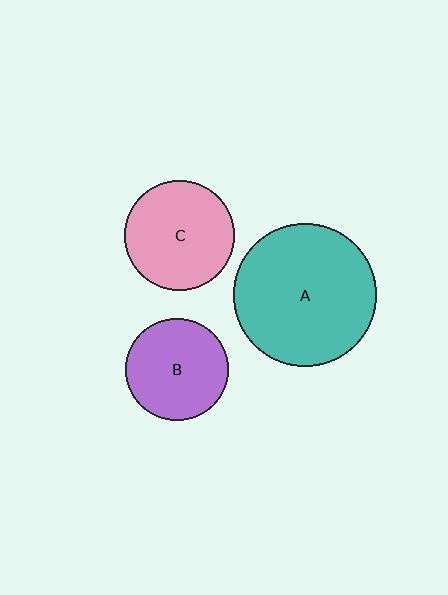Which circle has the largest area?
Circle A (teal).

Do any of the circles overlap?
No, none of the circles overlap.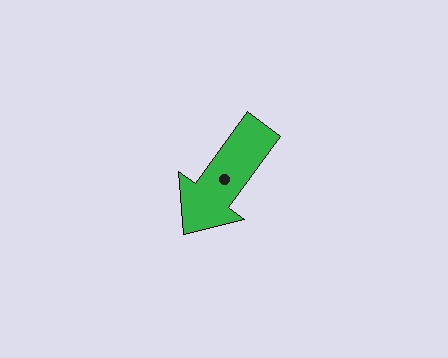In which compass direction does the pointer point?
Southwest.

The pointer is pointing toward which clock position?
Roughly 7 o'clock.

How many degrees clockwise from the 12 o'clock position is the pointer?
Approximately 216 degrees.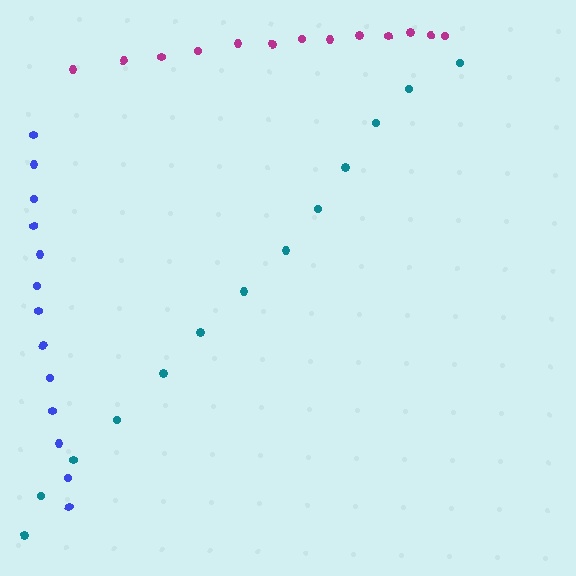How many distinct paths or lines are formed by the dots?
There are 3 distinct paths.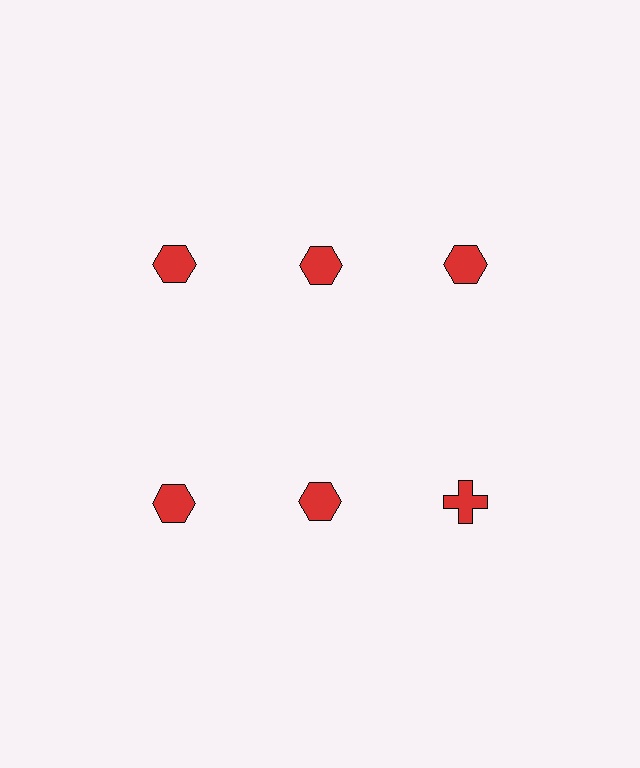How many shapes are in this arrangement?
There are 6 shapes arranged in a grid pattern.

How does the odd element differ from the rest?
It has a different shape: cross instead of hexagon.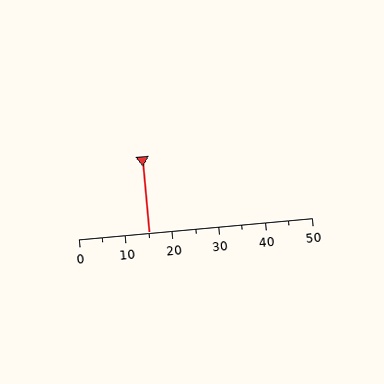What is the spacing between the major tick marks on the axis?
The major ticks are spaced 10 apart.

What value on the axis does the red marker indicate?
The marker indicates approximately 15.